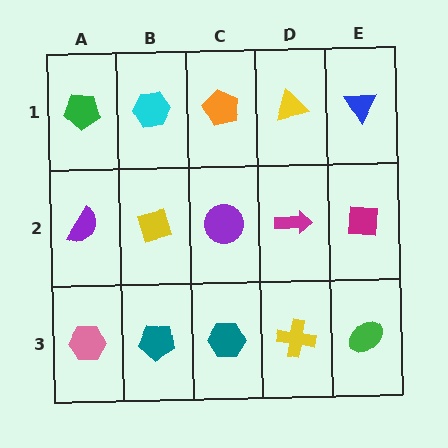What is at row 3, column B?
A teal pentagon.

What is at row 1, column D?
A yellow triangle.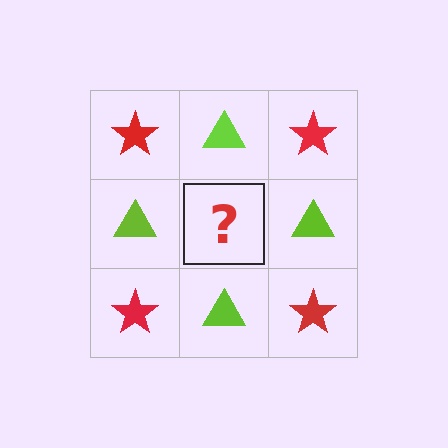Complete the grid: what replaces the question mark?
The question mark should be replaced with a red star.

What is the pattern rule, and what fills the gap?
The rule is that it alternates red star and lime triangle in a checkerboard pattern. The gap should be filled with a red star.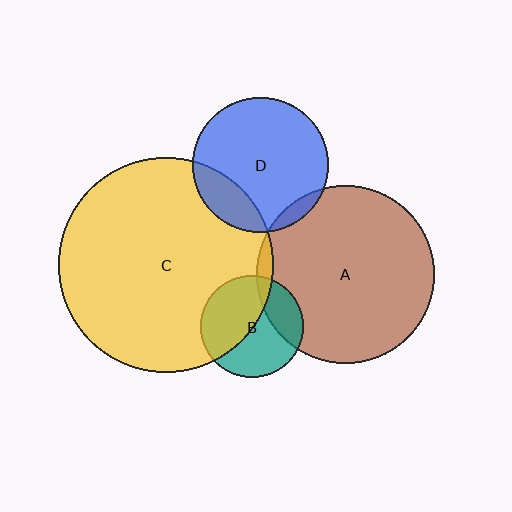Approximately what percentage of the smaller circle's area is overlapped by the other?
Approximately 25%.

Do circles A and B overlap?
Yes.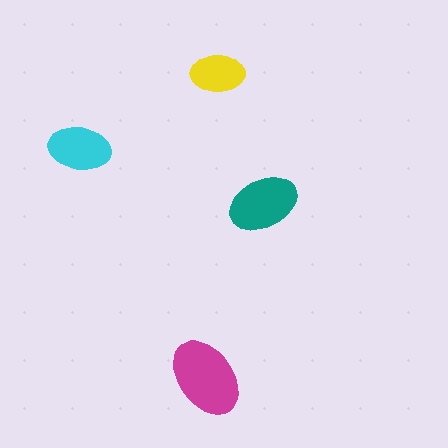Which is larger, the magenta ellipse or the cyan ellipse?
The magenta one.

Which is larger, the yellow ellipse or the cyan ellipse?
The cyan one.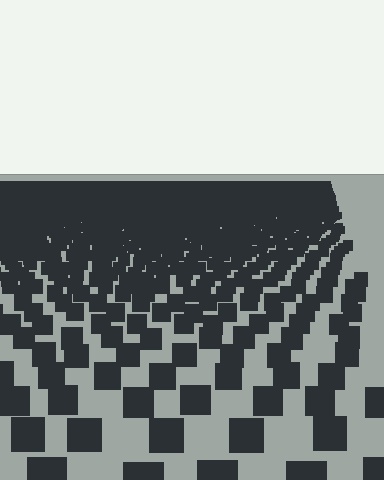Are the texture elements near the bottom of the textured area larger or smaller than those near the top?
Larger. Near the bottom, elements are closer to the viewer and appear at a bigger on-screen size.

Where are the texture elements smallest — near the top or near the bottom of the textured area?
Near the top.